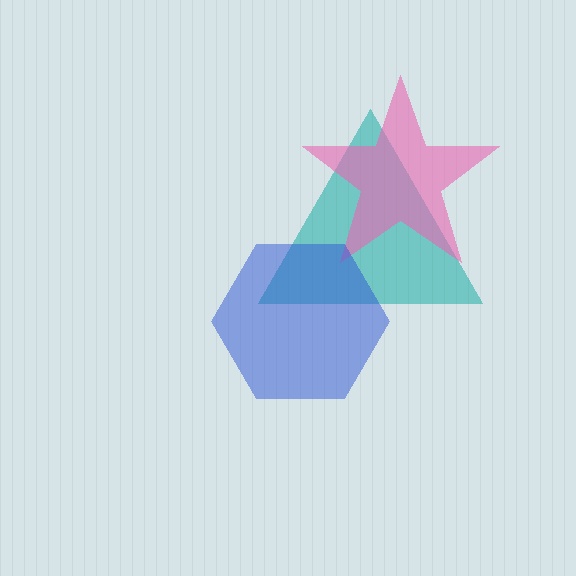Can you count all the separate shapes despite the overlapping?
Yes, there are 3 separate shapes.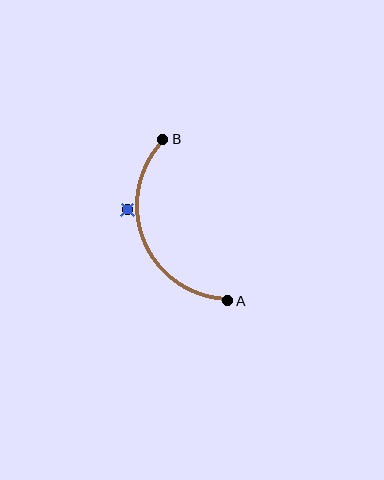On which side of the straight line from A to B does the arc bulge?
The arc bulges to the left of the straight line connecting A and B.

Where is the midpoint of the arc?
The arc midpoint is the point on the curve farthest from the straight line joining A and B. It sits to the left of that line.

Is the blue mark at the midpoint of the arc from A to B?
No — the blue mark does not lie on the arc at all. It sits slightly outside the curve.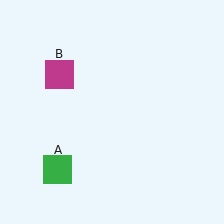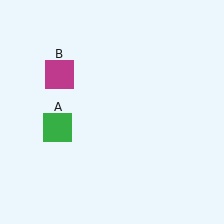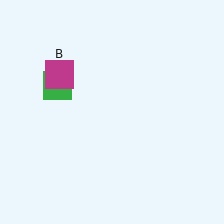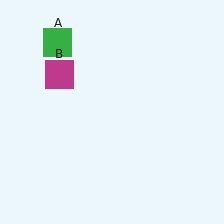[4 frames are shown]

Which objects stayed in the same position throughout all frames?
Magenta square (object B) remained stationary.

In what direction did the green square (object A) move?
The green square (object A) moved up.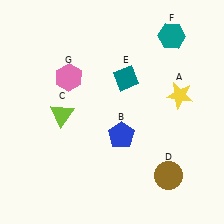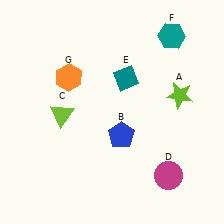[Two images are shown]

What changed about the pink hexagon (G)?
In Image 1, G is pink. In Image 2, it changed to orange.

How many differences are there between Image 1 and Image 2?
There are 3 differences between the two images.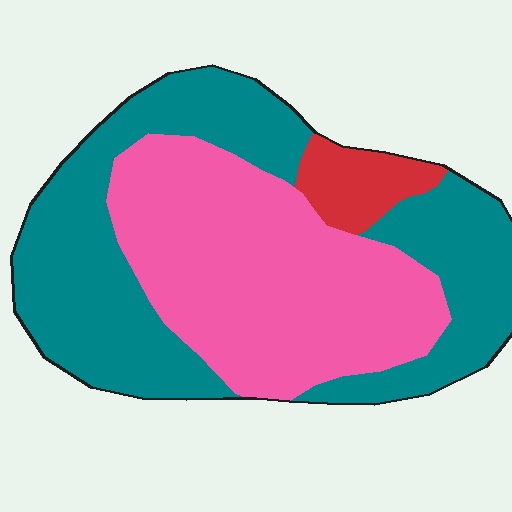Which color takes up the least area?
Red, at roughly 5%.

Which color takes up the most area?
Teal, at roughly 50%.